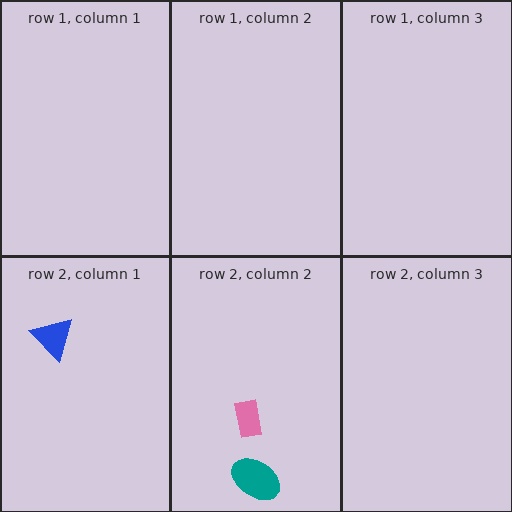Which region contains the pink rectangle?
The row 2, column 2 region.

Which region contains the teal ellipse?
The row 2, column 2 region.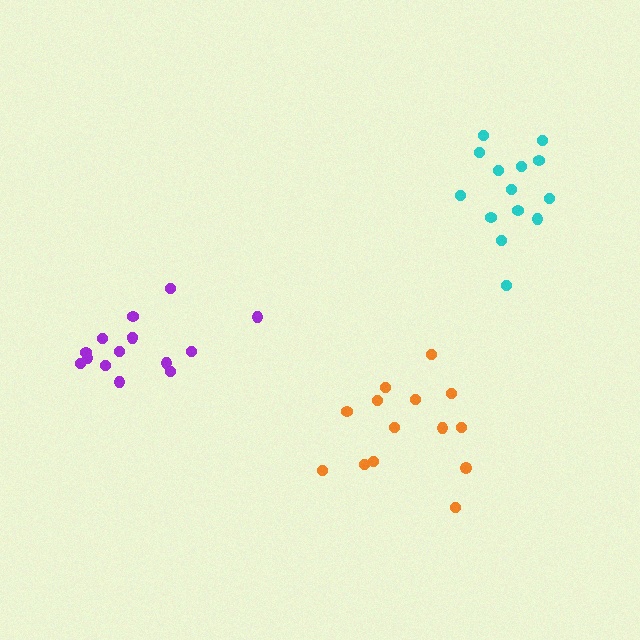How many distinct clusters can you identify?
There are 3 distinct clusters.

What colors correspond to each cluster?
The clusters are colored: orange, cyan, purple.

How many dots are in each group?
Group 1: 14 dots, Group 2: 14 dots, Group 3: 15 dots (43 total).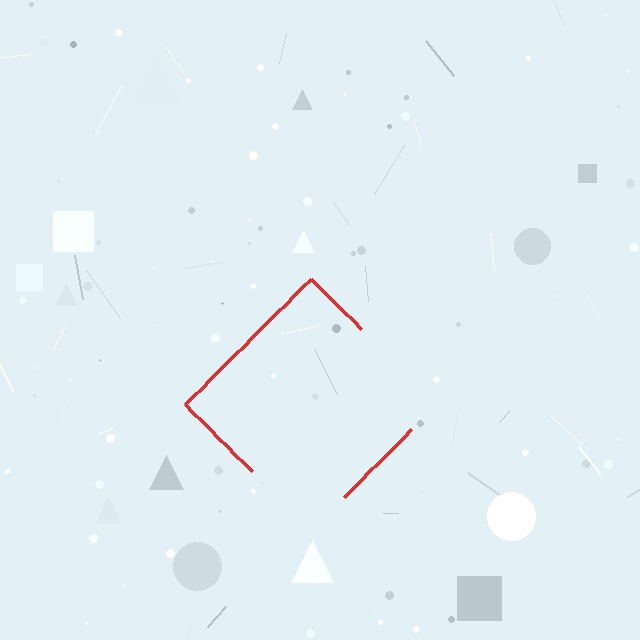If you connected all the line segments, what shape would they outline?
They would outline a diamond.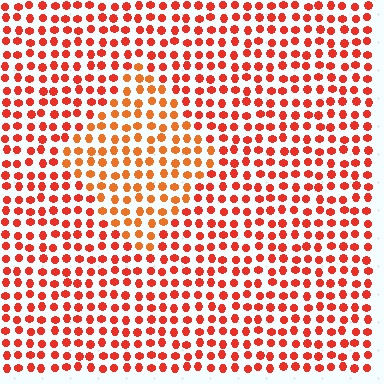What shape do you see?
I see a diamond.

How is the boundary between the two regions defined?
The boundary is defined purely by a slight shift in hue (about 21 degrees). Spacing, size, and orientation are identical on both sides.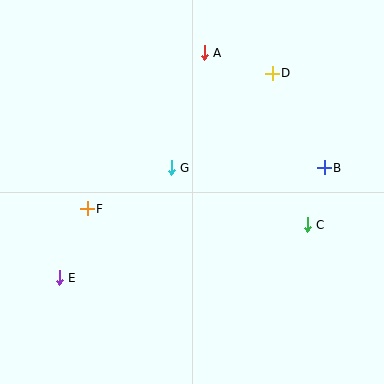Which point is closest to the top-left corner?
Point A is closest to the top-left corner.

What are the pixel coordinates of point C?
Point C is at (307, 225).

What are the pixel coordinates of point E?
Point E is at (59, 278).